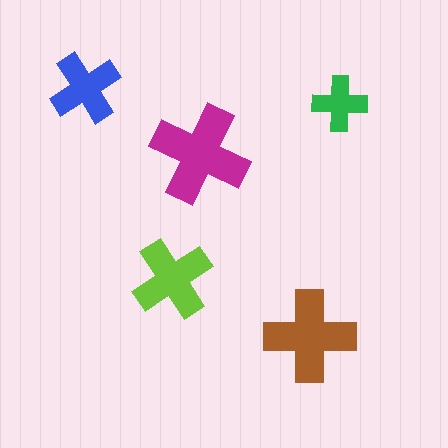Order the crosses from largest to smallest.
the magenta one, the brown one, the lime one, the blue one, the green one.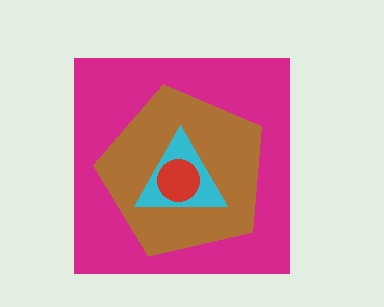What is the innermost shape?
The red circle.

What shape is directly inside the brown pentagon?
The cyan triangle.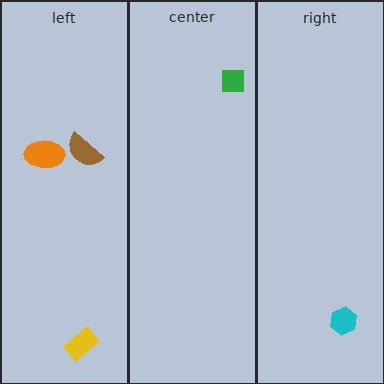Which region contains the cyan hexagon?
The right region.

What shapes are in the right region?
The cyan hexagon.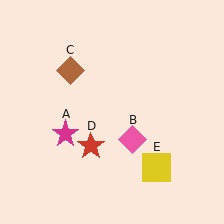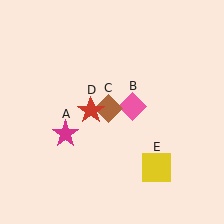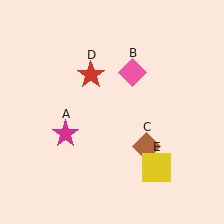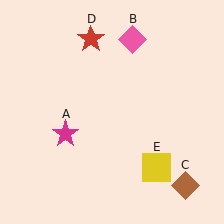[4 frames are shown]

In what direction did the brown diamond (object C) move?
The brown diamond (object C) moved down and to the right.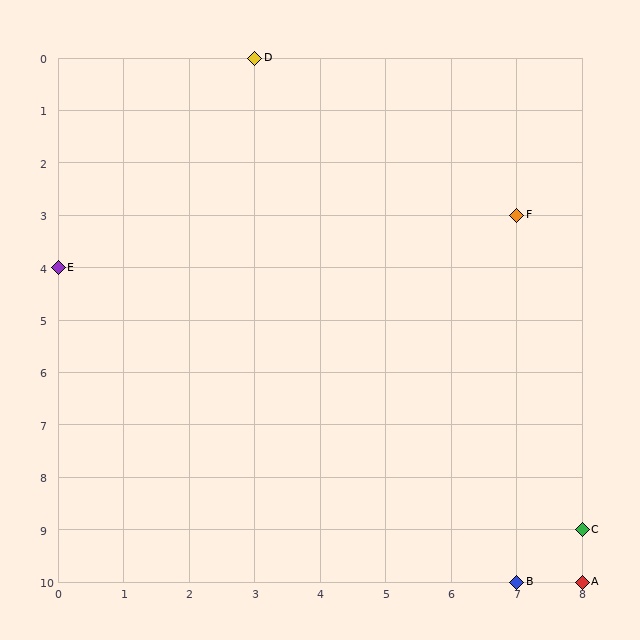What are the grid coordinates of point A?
Point A is at grid coordinates (8, 10).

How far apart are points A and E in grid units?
Points A and E are 8 columns and 6 rows apart (about 10.0 grid units diagonally).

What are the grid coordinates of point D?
Point D is at grid coordinates (3, 0).